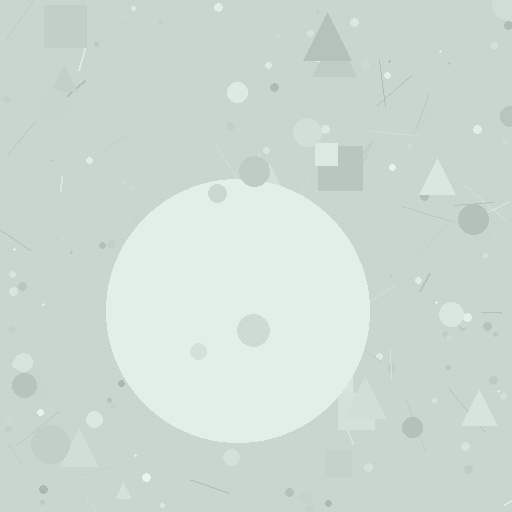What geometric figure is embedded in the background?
A circle is embedded in the background.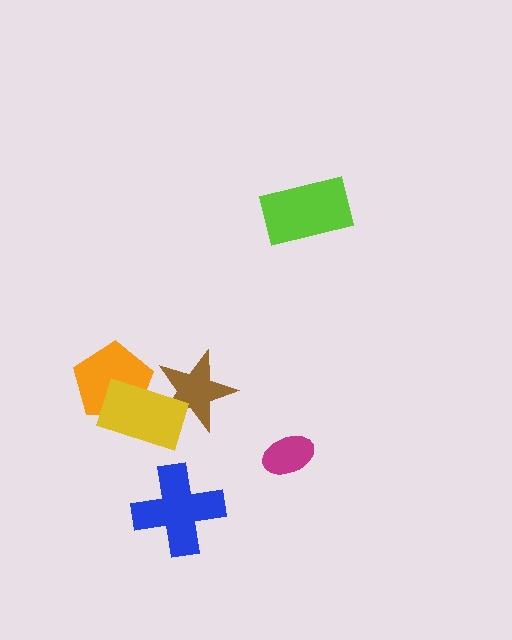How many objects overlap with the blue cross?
0 objects overlap with the blue cross.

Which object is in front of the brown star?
The yellow rectangle is in front of the brown star.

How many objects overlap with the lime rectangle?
0 objects overlap with the lime rectangle.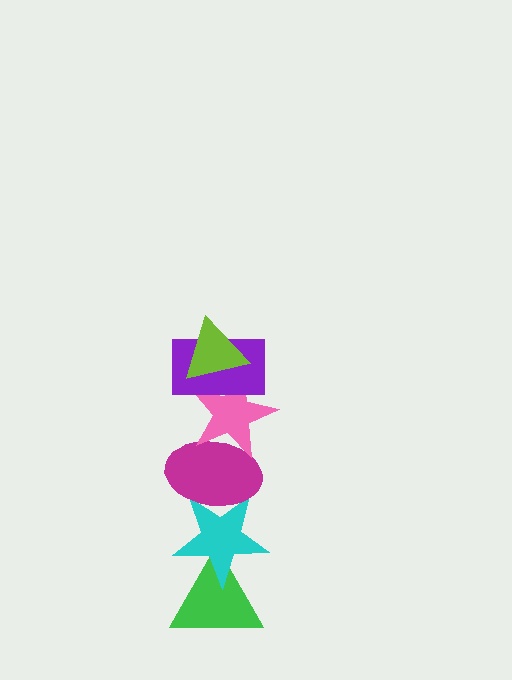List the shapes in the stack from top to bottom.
From top to bottom: the lime triangle, the purple rectangle, the pink star, the magenta ellipse, the cyan star, the green triangle.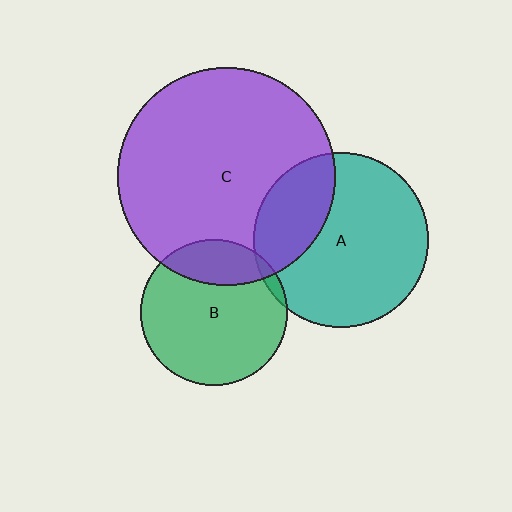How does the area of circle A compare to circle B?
Approximately 1.4 times.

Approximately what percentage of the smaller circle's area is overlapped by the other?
Approximately 25%.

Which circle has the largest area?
Circle C (purple).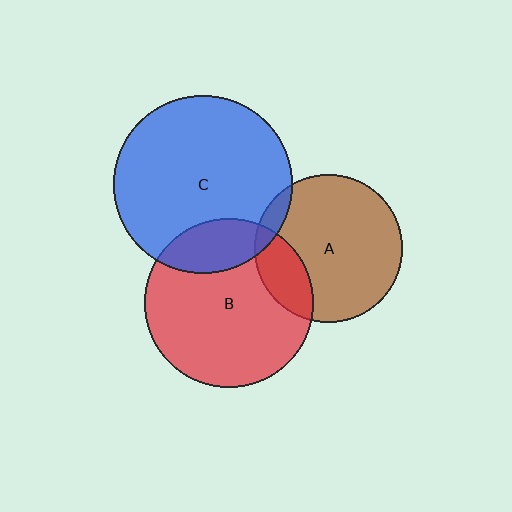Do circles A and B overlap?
Yes.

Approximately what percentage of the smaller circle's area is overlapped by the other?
Approximately 20%.